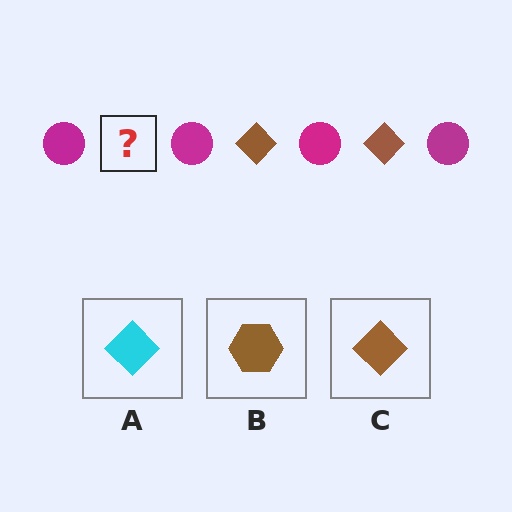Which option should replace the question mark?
Option C.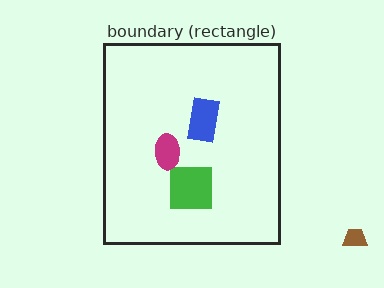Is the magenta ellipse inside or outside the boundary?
Inside.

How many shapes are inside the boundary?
3 inside, 1 outside.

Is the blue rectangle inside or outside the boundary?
Inside.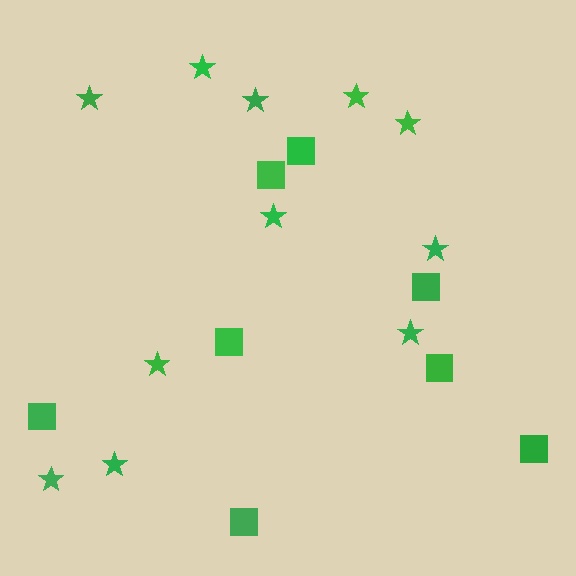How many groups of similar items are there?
There are 2 groups: one group of stars (11) and one group of squares (8).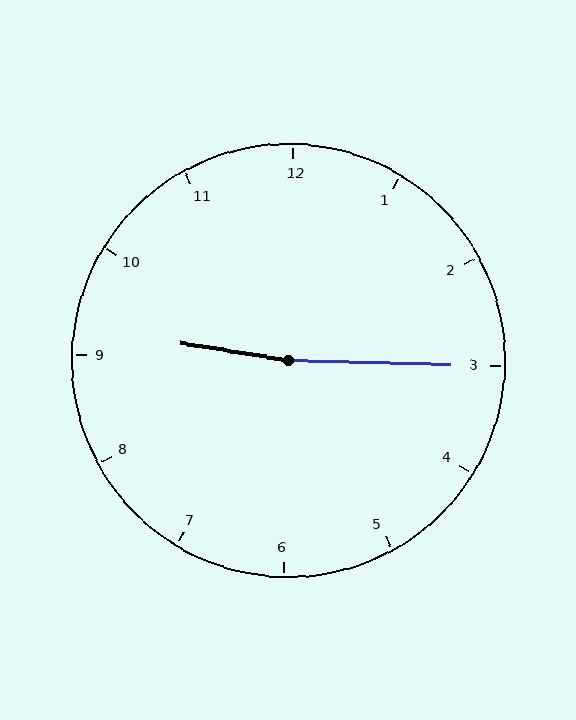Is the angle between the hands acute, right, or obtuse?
It is obtuse.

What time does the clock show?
9:15.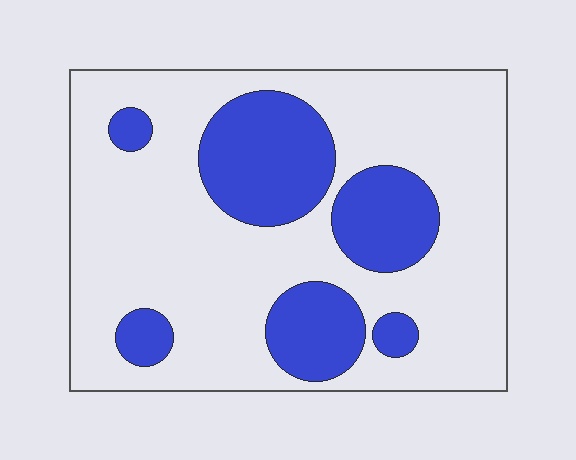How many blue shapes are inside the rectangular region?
6.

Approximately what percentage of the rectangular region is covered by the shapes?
Approximately 25%.